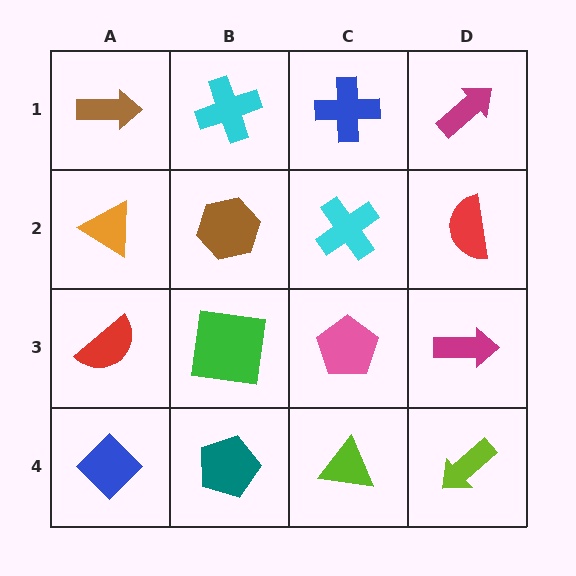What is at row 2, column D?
A red semicircle.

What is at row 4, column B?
A teal pentagon.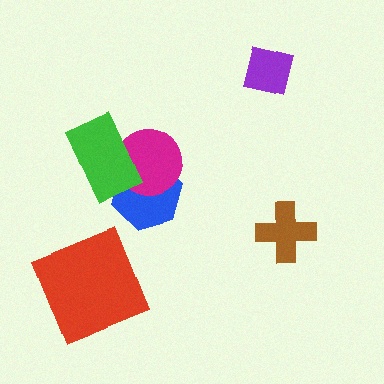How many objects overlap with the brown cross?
0 objects overlap with the brown cross.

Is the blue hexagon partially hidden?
Yes, it is partially covered by another shape.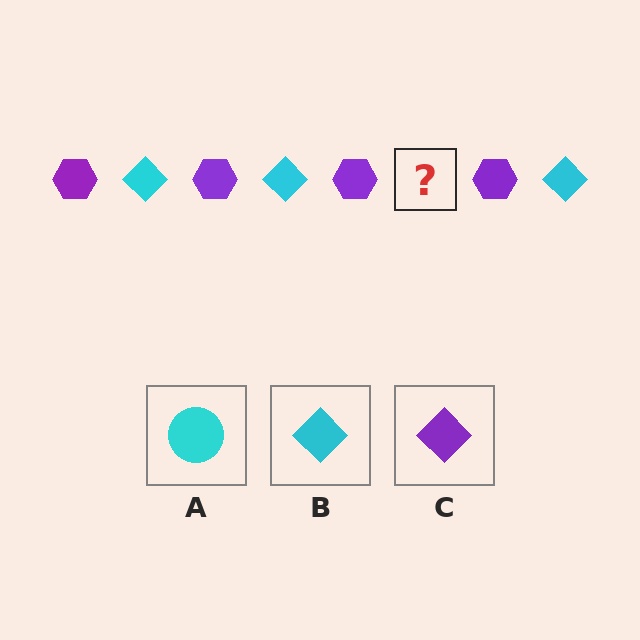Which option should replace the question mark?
Option B.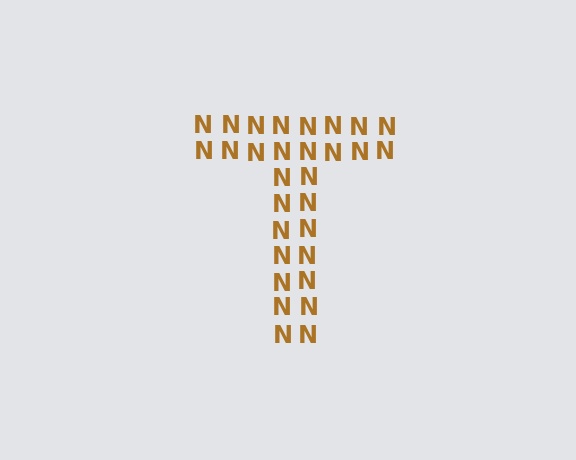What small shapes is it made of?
It is made of small letter N's.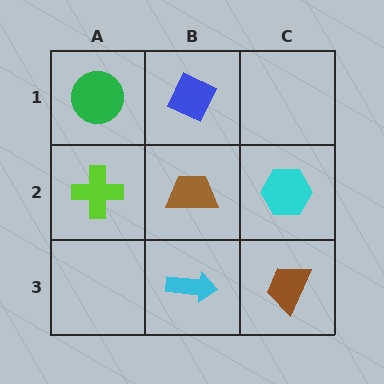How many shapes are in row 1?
2 shapes.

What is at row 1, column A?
A green circle.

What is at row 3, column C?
A brown trapezoid.